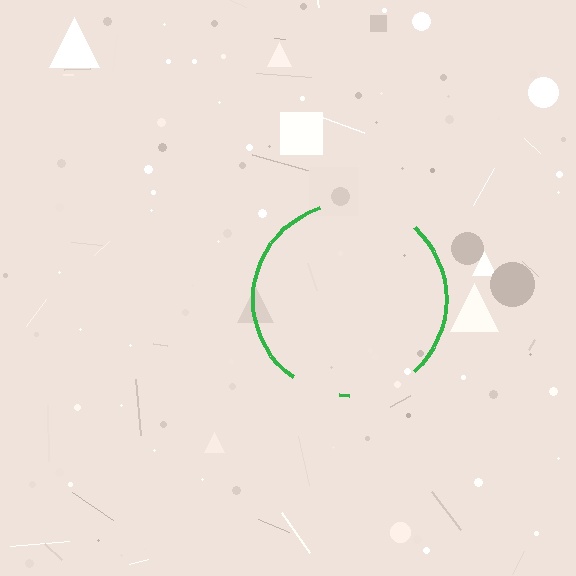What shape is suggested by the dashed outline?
The dashed outline suggests a circle.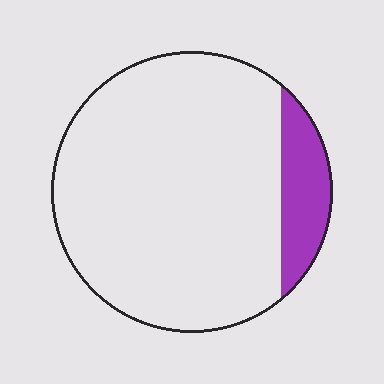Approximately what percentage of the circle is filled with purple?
Approximately 15%.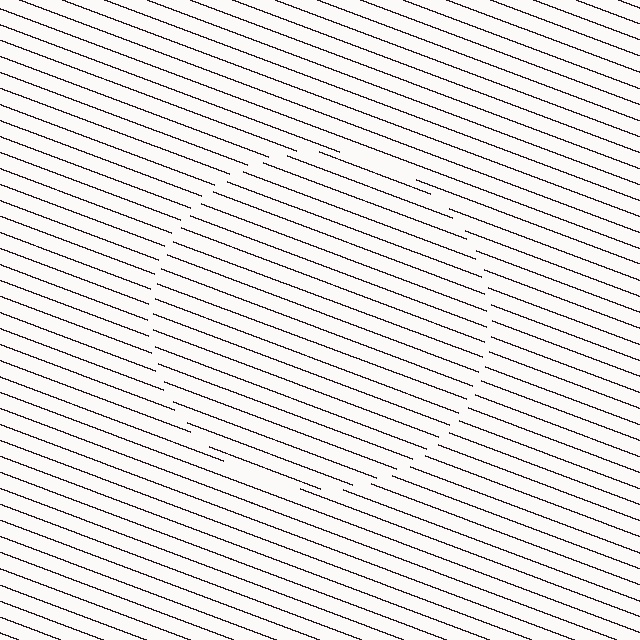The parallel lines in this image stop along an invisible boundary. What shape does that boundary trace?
An illusory circle. The interior of the shape contains the same grating, shifted by half a period — the contour is defined by the phase discontinuity where line-ends from the inner and outer gratings abut.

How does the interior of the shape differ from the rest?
The interior of the shape contains the same grating, shifted by half a period — the contour is defined by the phase discontinuity where line-ends from the inner and outer gratings abut.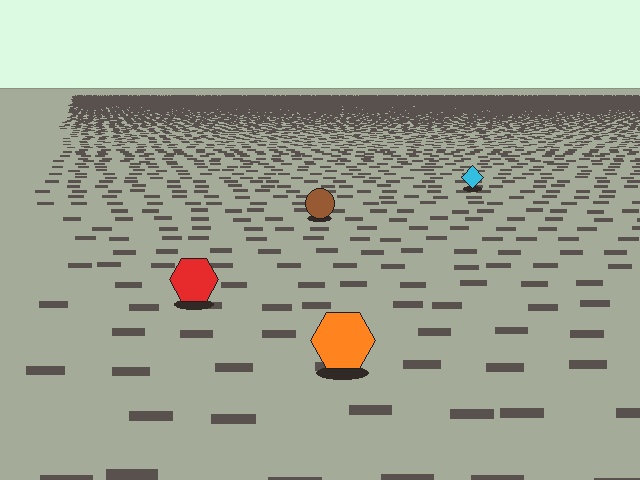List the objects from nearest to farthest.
From nearest to farthest: the orange hexagon, the red hexagon, the brown circle, the cyan diamond.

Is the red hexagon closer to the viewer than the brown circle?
Yes. The red hexagon is closer — you can tell from the texture gradient: the ground texture is coarser near it.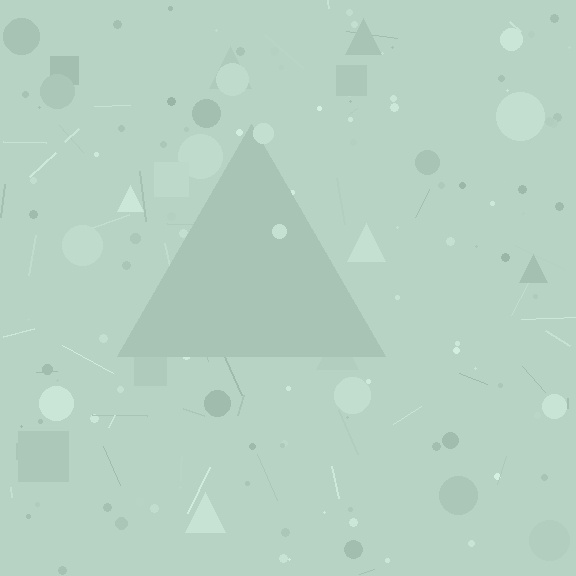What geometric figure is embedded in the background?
A triangle is embedded in the background.